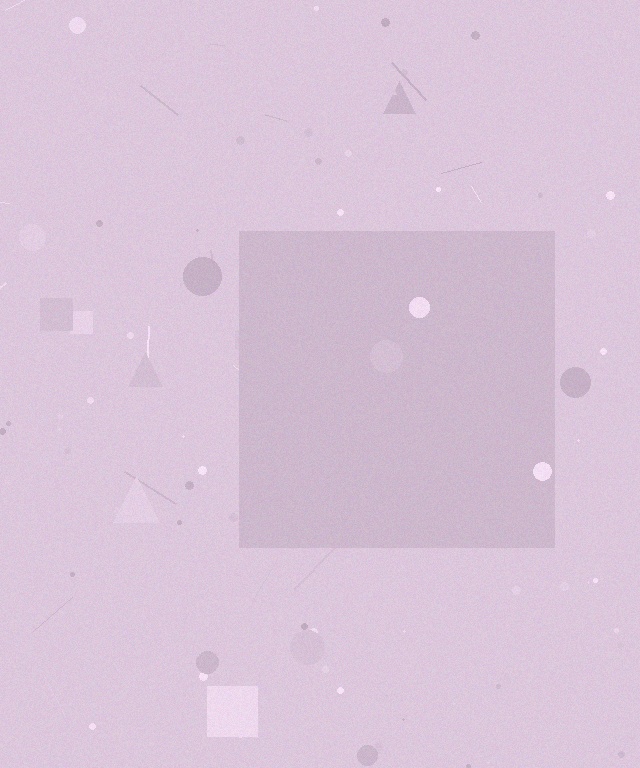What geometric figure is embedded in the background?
A square is embedded in the background.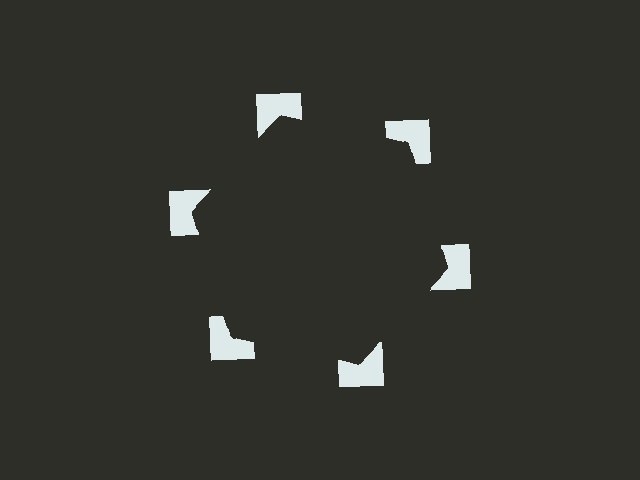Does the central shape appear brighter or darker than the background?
It typically appears slightly darker than the background, even though no actual brightness change is drawn.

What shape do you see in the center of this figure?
An illusory hexagon — its edges are inferred from the aligned wedge cuts in the notched squares, not physically drawn.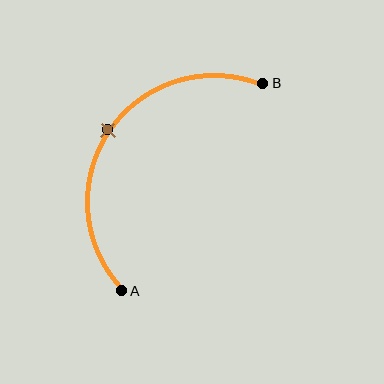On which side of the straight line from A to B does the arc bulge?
The arc bulges above and to the left of the straight line connecting A and B.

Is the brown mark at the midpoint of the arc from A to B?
Yes. The brown mark lies on the arc at equal arc-length from both A and B — it is the arc midpoint.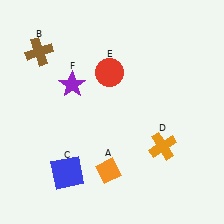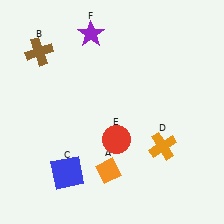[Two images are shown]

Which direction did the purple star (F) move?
The purple star (F) moved up.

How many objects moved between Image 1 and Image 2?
2 objects moved between the two images.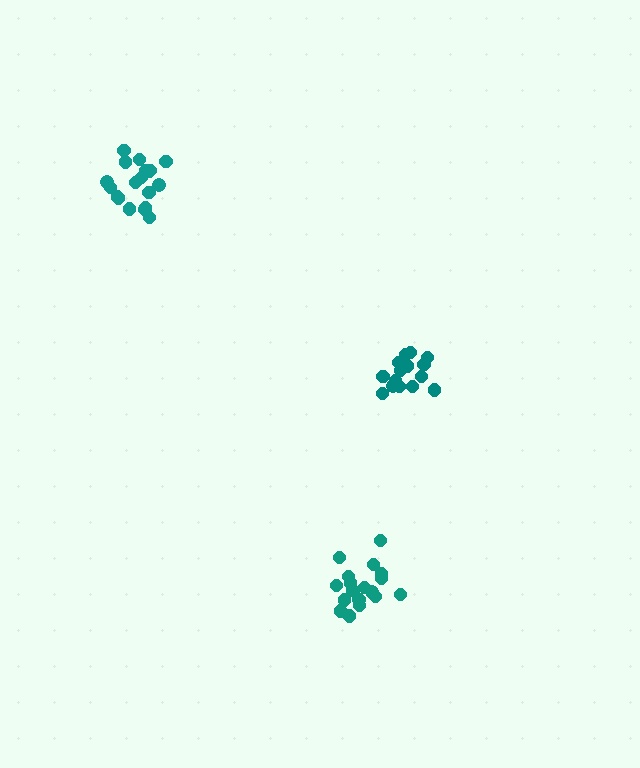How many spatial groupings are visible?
There are 3 spatial groupings.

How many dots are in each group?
Group 1: 19 dots, Group 2: 15 dots, Group 3: 18 dots (52 total).